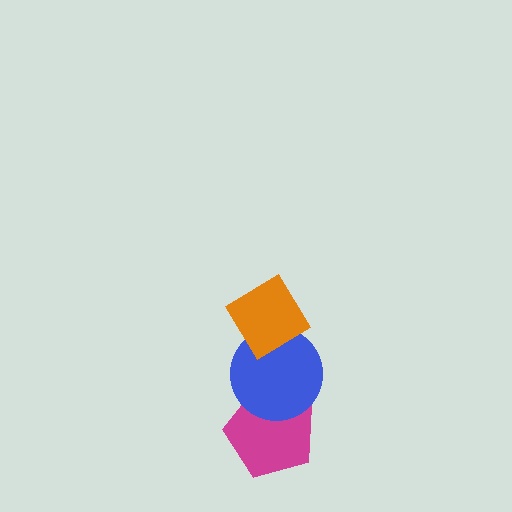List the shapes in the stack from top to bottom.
From top to bottom: the orange diamond, the blue circle, the magenta pentagon.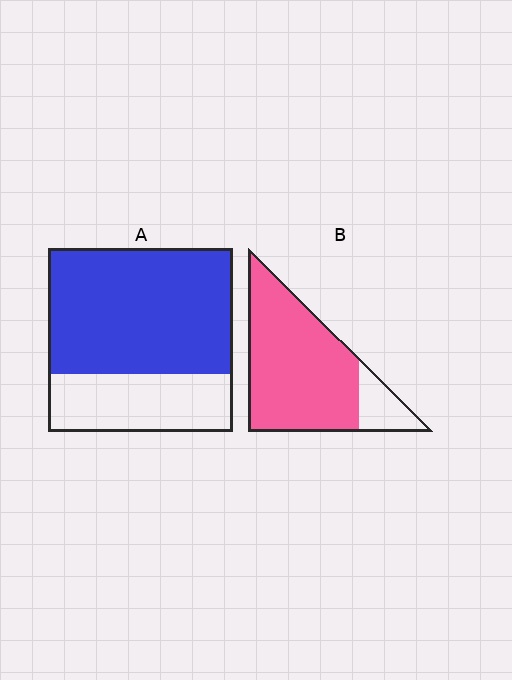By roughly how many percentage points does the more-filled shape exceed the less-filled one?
By roughly 15 percentage points (B over A).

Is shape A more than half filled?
Yes.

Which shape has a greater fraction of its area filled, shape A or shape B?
Shape B.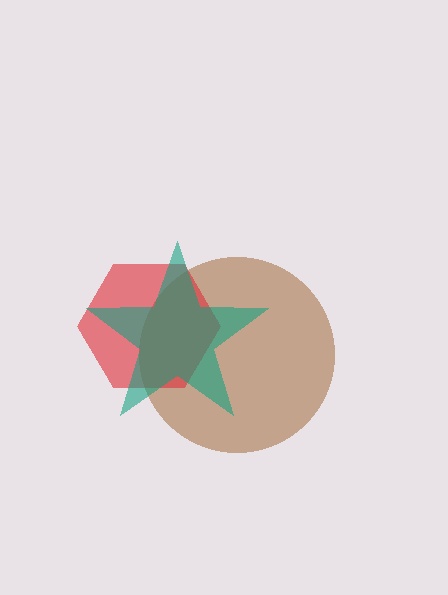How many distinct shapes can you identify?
There are 3 distinct shapes: a brown circle, a red hexagon, a teal star.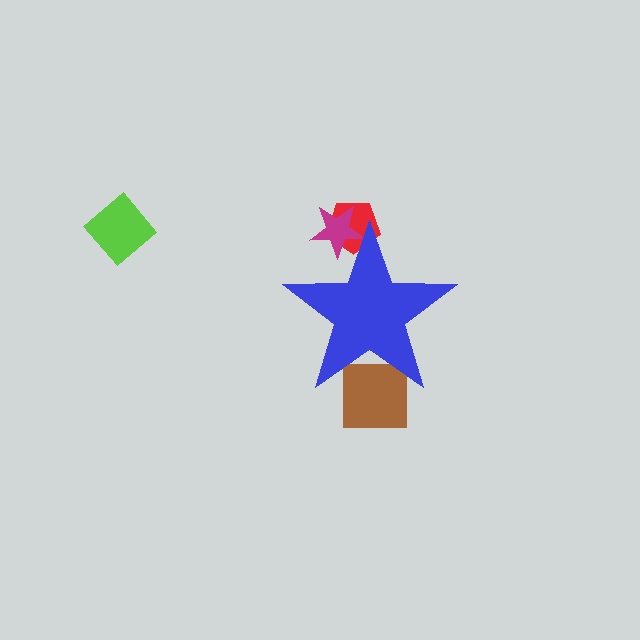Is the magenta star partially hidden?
Yes, the magenta star is partially hidden behind the blue star.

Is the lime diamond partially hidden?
No, the lime diamond is fully visible.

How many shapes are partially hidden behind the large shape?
3 shapes are partially hidden.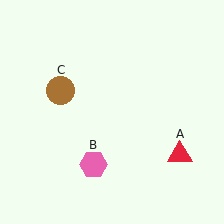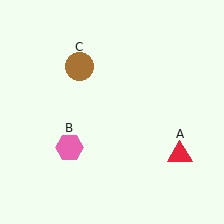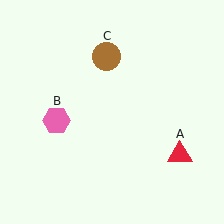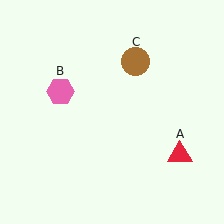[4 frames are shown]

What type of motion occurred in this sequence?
The pink hexagon (object B), brown circle (object C) rotated clockwise around the center of the scene.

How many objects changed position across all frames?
2 objects changed position: pink hexagon (object B), brown circle (object C).